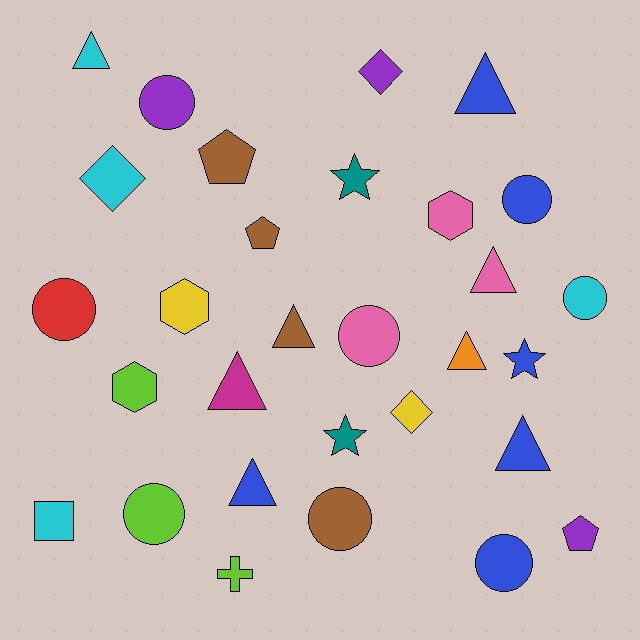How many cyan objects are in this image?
There are 4 cyan objects.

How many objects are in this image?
There are 30 objects.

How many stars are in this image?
There are 3 stars.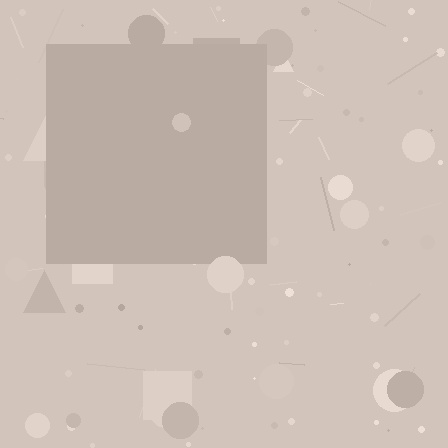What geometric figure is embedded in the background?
A square is embedded in the background.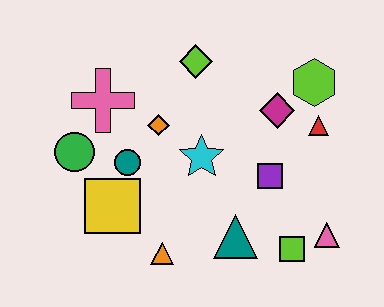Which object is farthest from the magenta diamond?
The green circle is farthest from the magenta diamond.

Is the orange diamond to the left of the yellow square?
No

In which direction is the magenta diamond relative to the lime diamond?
The magenta diamond is to the right of the lime diamond.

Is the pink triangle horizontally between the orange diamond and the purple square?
No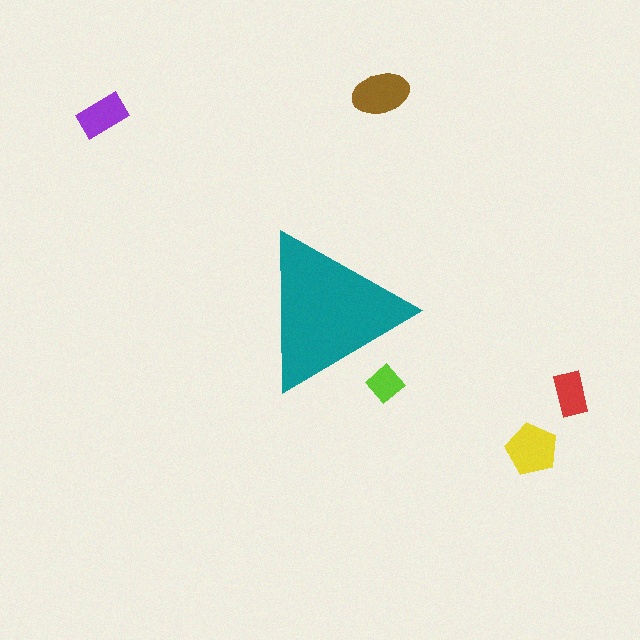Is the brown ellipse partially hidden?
No, the brown ellipse is fully visible.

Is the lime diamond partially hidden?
Yes, the lime diamond is partially hidden behind the teal triangle.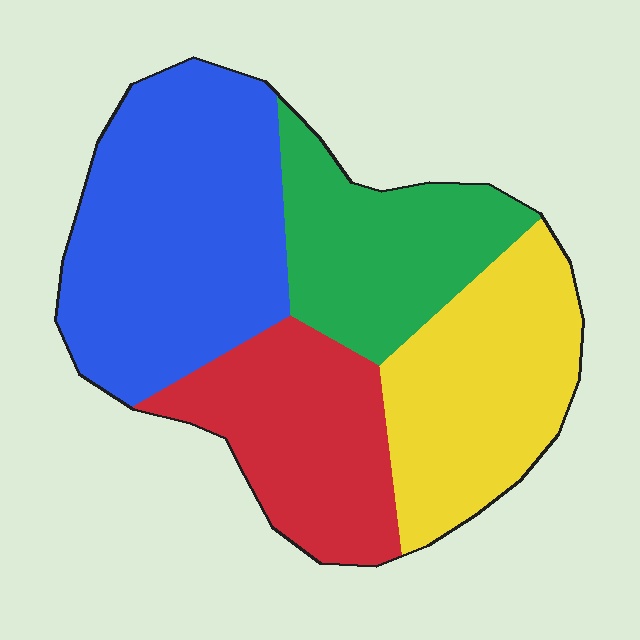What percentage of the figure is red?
Red takes up less than a quarter of the figure.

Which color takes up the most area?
Blue, at roughly 35%.